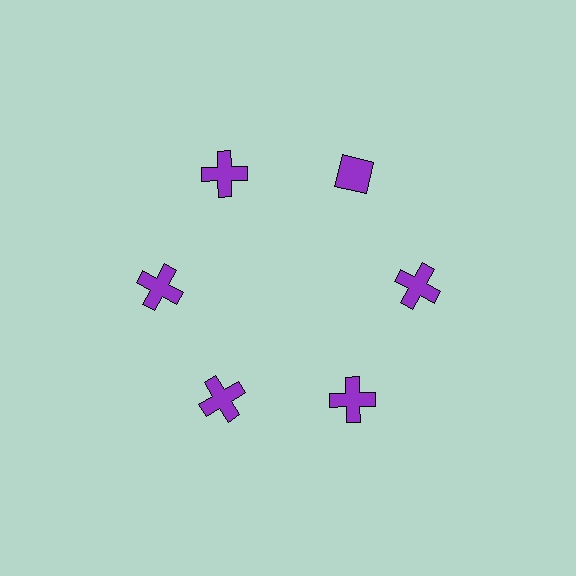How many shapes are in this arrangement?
There are 6 shapes arranged in a ring pattern.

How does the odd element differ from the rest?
It has a different shape: diamond instead of cross.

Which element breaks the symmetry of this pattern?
The purple diamond at roughly the 1 o'clock position breaks the symmetry. All other shapes are purple crosses.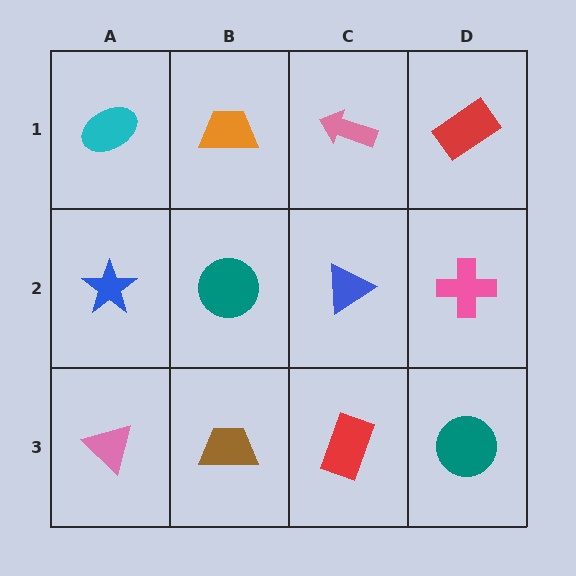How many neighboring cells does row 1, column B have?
3.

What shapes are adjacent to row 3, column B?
A teal circle (row 2, column B), a pink triangle (row 3, column A), a red rectangle (row 3, column C).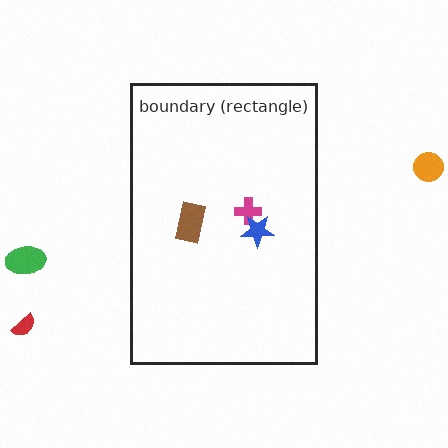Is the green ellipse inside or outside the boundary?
Outside.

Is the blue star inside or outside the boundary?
Inside.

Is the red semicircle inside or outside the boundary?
Outside.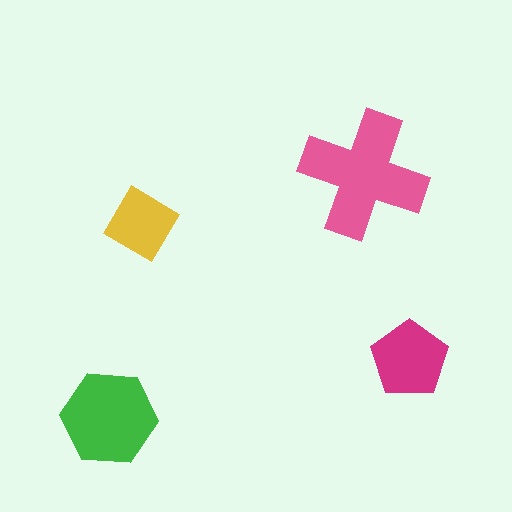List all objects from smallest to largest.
The yellow diamond, the magenta pentagon, the green hexagon, the pink cross.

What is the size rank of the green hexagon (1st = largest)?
2nd.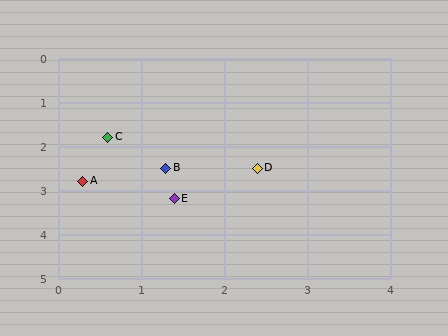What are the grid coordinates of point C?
Point C is at approximately (0.6, 1.8).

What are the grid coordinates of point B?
Point B is at approximately (1.3, 2.5).